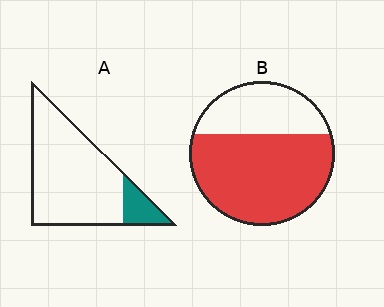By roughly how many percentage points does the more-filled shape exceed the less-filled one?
By roughly 55 percentage points (B over A).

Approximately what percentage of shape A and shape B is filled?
A is approximately 15% and B is approximately 65%.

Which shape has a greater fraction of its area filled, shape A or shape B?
Shape B.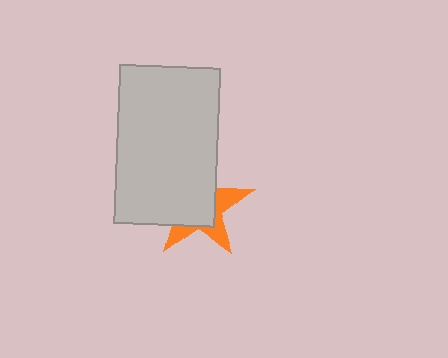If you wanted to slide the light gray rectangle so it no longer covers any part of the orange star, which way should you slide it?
Slide it toward the upper-left — that is the most direct way to separate the two shapes.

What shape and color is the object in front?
The object in front is a light gray rectangle.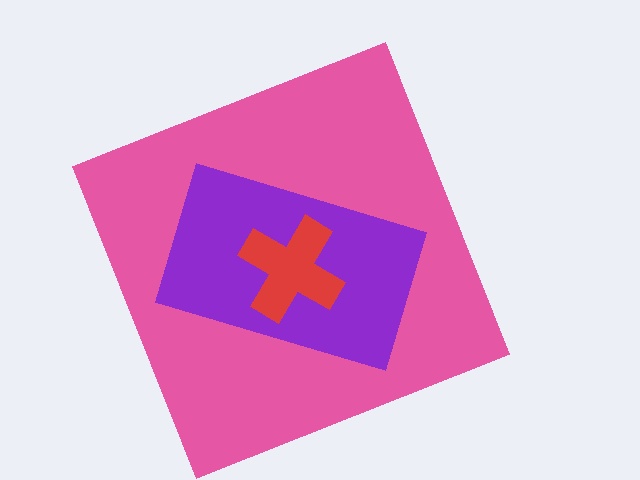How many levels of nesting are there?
3.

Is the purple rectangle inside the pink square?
Yes.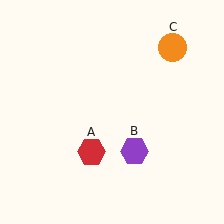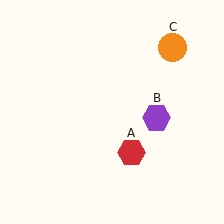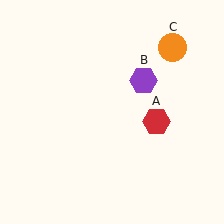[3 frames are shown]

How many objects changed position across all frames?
2 objects changed position: red hexagon (object A), purple hexagon (object B).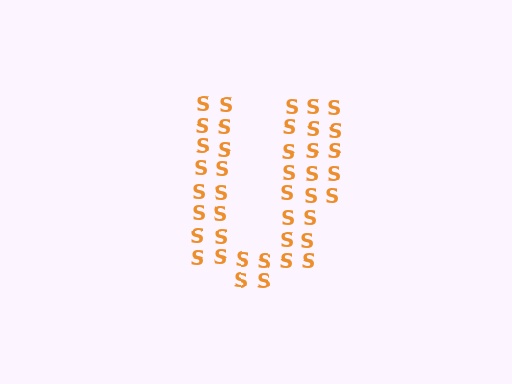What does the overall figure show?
The overall figure shows the letter U.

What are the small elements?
The small elements are letter S's.